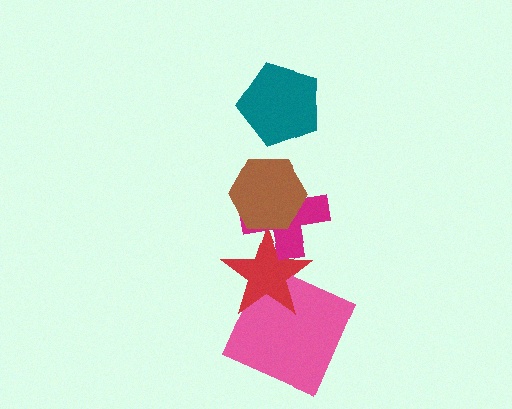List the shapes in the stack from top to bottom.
From top to bottom: the teal pentagon, the brown hexagon, the magenta cross, the red star, the pink square.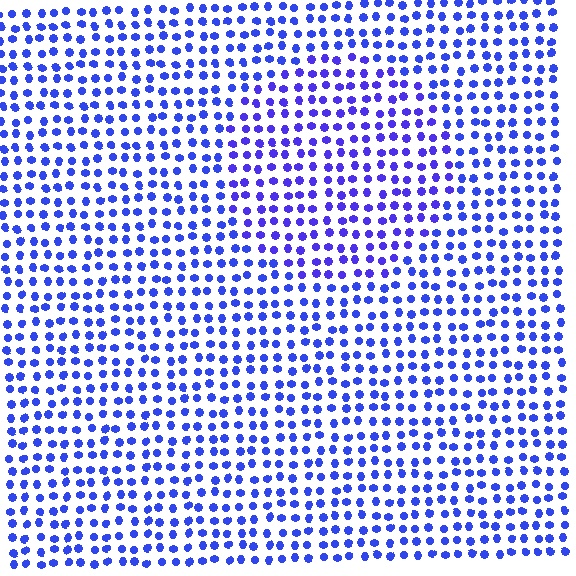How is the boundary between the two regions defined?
The boundary is defined purely by a slight shift in hue (about 17 degrees). Spacing, size, and orientation are identical on both sides.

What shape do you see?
I see a circle.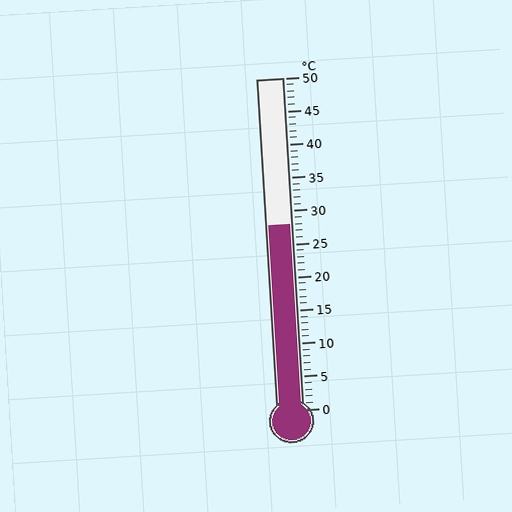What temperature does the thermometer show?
The thermometer shows approximately 28°C.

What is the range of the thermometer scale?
The thermometer scale ranges from 0°C to 50°C.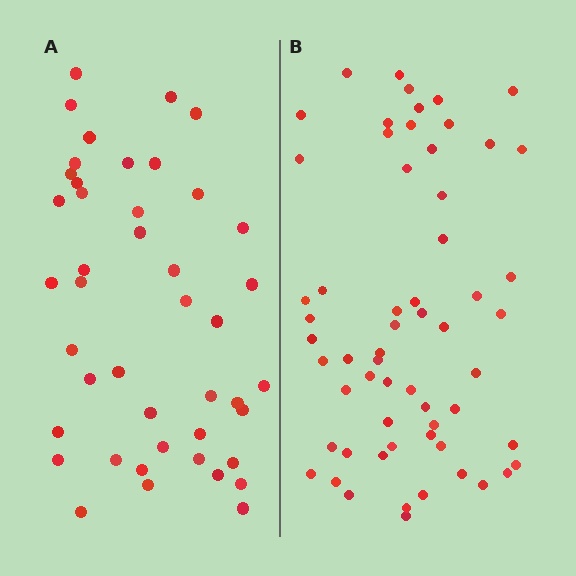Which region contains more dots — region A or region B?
Region B (the right region) has more dots.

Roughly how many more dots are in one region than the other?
Region B has approximately 15 more dots than region A.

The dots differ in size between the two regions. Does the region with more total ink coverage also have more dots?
No. Region A has more total ink coverage because its dots are larger, but region B actually contains more individual dots. Total area can be misleading — the number of items is what matters here.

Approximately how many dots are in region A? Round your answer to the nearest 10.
About 40 dots. (The exact count is 44, which rounds to 40.)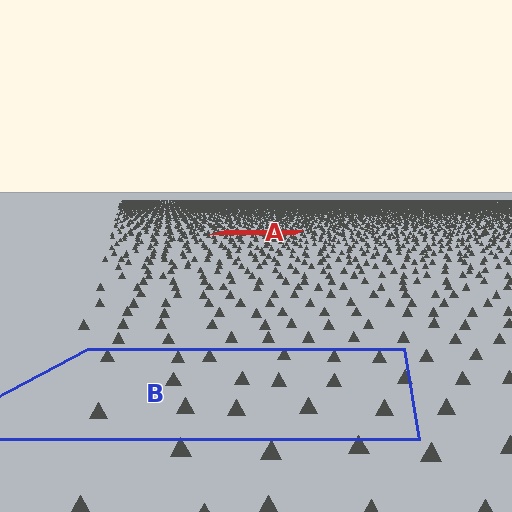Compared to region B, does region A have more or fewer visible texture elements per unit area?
Region A has more texture elements per unit area — they are packed more densely because it is farther away.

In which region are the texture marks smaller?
The texture marks are smaller in region A, because it is farther away.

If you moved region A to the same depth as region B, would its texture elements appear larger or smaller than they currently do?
They would appear larger. At a closer depth, the same texture elements are projected at a bigger on-screen size.